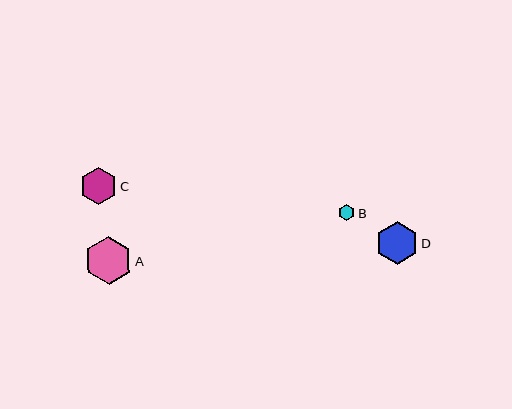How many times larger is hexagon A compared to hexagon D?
Hexagon A is approximately 1.1 times the size of hexagon D.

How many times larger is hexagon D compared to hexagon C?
Hexagon D is approximately 1.1 times the size of hexagon C.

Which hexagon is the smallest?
Hexagon B is the smallest with a size of approximately 16 pixels.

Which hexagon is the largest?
Hexagon A is the largest with a size of approximately 48 pixels.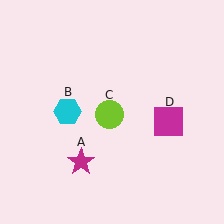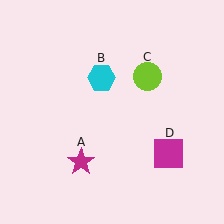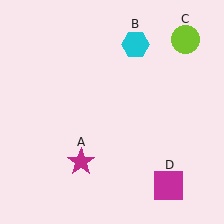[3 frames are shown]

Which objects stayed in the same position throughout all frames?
Magenta star (object A) remained stationary.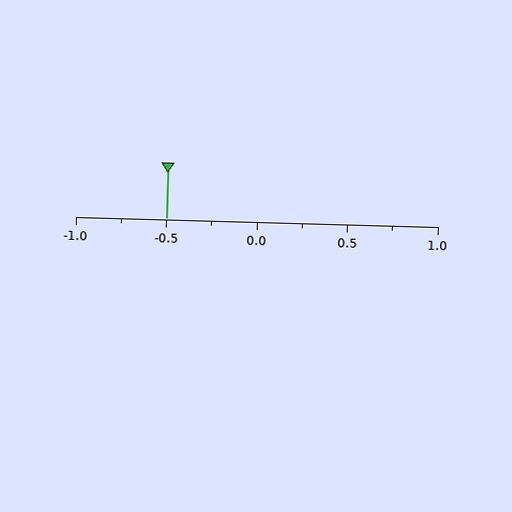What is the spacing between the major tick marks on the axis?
The major ticks are spaced 0.5 apart.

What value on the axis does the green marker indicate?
The marker indicates approximately -0.5.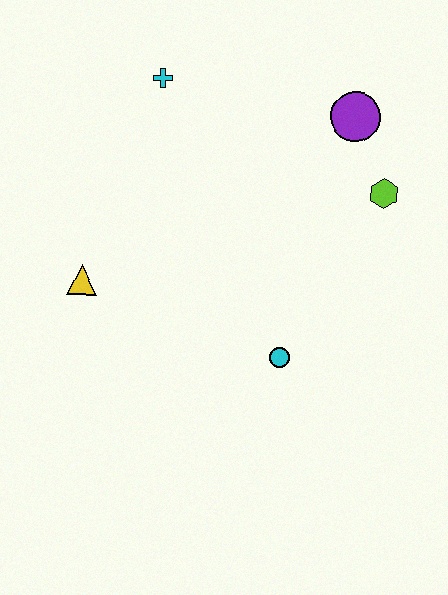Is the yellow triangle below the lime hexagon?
Yes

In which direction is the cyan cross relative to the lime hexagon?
The cyan cross is to the left of the lime hexagon.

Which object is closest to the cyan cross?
The purple circle is closest to the cyan cross.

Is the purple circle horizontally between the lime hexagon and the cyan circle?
Yes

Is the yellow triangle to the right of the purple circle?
No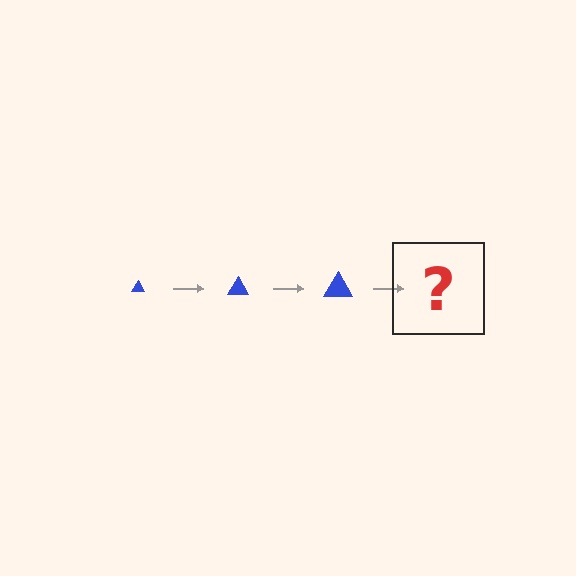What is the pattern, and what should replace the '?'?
The pattern is that the triangle gets progressively larger each step. The '?' should be a blue triangle, larger than the previous one.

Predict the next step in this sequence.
The next step is a blue triangle, larger than the previous one.